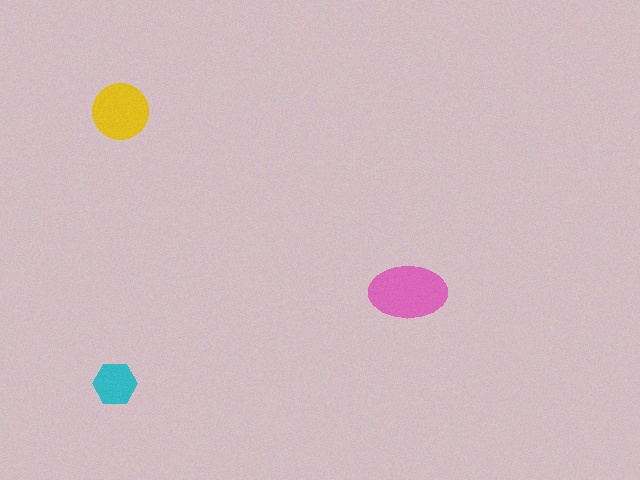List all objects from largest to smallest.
The pink ellipse, the yellow circle, the cyan hexagon.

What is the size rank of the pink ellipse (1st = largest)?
1st.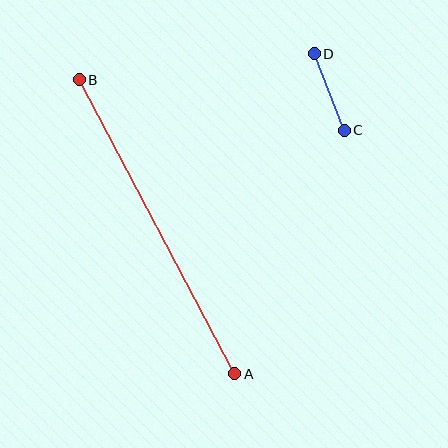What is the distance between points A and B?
The distance is approximately 333 pixels.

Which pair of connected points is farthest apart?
Points A and B are farthest apart.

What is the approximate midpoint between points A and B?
The midpoint is at approximately (157, 227) pixels.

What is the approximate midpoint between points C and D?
The midpoint is at approximately (329, 92) pixels.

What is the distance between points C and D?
The distance is approximately 82 pixels.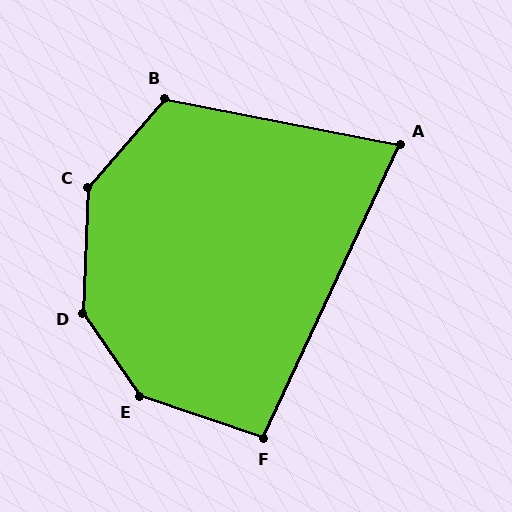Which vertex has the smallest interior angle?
A, at approximately 76 degrees.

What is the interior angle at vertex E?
Approximately 143 degrees (obtuse).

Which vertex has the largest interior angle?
D, at approximately 144 degrees.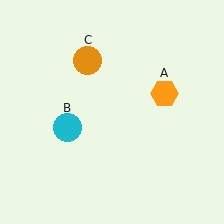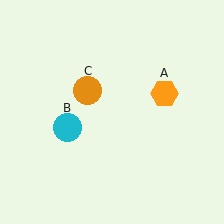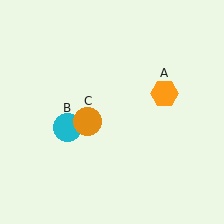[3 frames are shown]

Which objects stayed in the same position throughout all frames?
Orange hexagon (object A) and cyan circle (object B) remained stationary.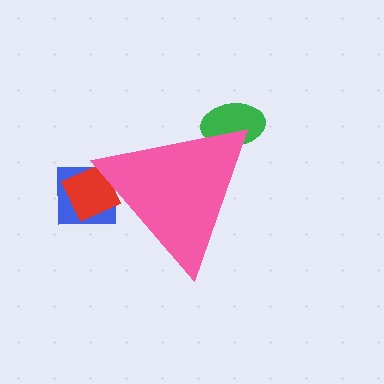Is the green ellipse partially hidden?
Yes, the green ellipse is partially hidden behind the pink triangle.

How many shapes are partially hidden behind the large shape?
3 shapes are partially hidden.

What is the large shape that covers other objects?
A pink triangle.